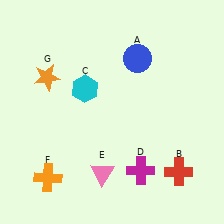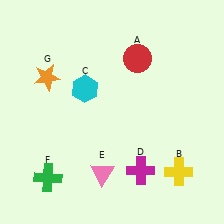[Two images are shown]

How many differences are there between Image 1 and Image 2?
There are 3 differences between the two images.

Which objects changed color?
A changed from blue to red. B changed from red to yellow. F changed from orange to green.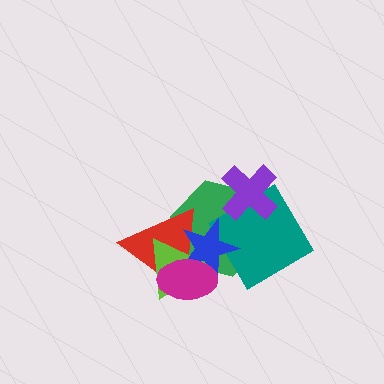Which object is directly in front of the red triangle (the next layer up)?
The lime triangle is directly in front of the red triangle.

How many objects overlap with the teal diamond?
3 objects overlap with the teal diamond.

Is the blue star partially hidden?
Yes, it is partially covered by another shape.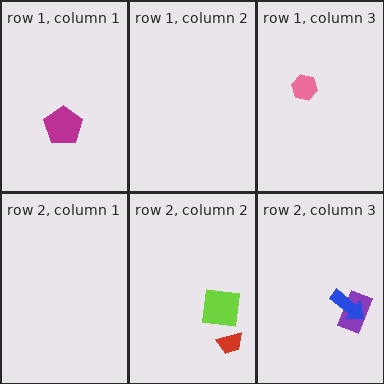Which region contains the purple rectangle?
The row 2, column 3 region.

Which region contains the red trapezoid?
The row 2, column 2 region.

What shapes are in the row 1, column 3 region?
The pink hexagon.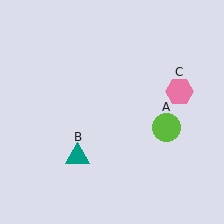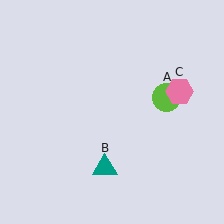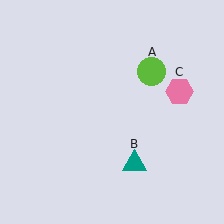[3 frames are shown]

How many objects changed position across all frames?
2 objects changed position: lime circle (object A), teal triangle (object B).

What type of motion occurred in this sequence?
The lime circle (object A), teal triangle (object B) rotated counterclockwise around the center of the scene.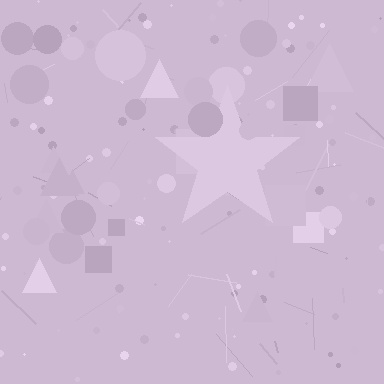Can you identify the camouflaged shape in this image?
The camouflaged shape is a star.